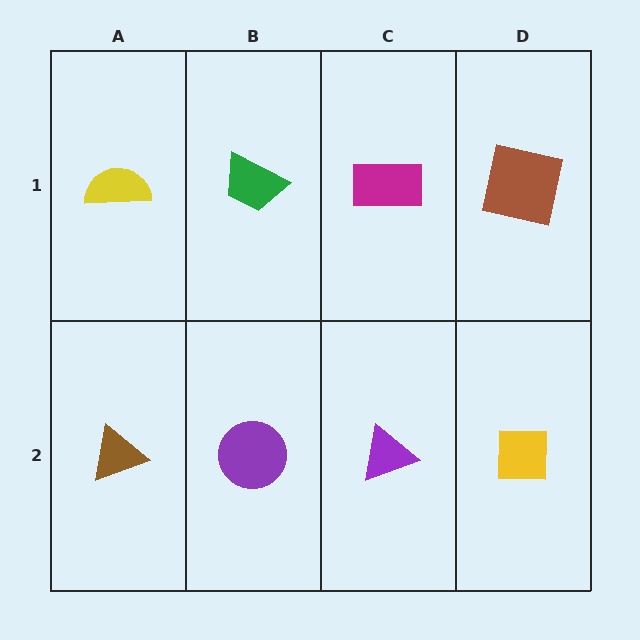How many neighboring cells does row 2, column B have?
3.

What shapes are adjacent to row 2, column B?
A green trapezoid (row 1, column B), a brown triangle (row 2, column A), a purple triangle (row 2, column C).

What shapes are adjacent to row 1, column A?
A brown triangle (row 2, column A), a green trapezoid (row 1, column B).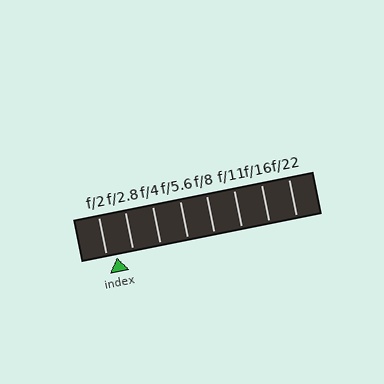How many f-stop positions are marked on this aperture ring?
There are 8 f-stop positions marked.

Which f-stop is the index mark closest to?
The index mark is closest to f/2.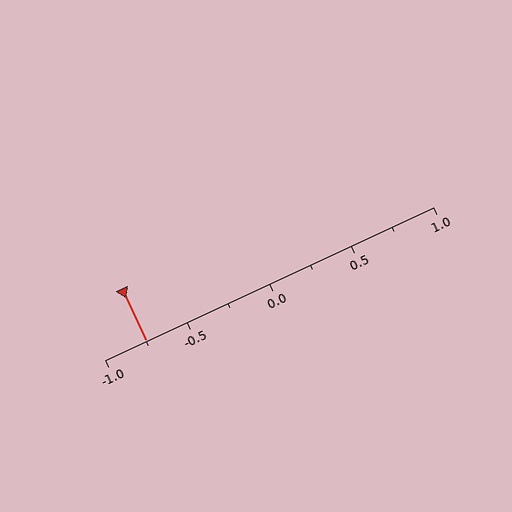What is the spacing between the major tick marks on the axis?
The major ticks are spaced 0.5 apart.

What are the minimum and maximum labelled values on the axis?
The axis runs from -1.0 to 1.0.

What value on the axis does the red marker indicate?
The marker indicates approximately -0.75.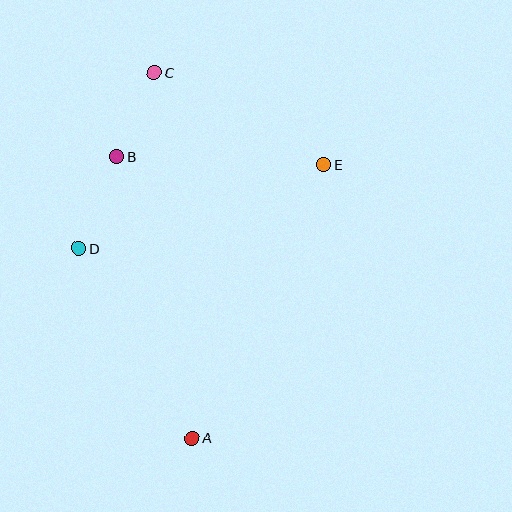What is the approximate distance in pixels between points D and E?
The distance between D and E is approximately 259 pixels.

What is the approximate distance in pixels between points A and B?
The distance between A and B is approximately 291 pixels.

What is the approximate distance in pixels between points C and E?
The distance between C and E is approximately 193 pixels.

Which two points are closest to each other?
Points B and C are closest to each other.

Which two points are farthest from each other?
Points A and C are farthest from each other.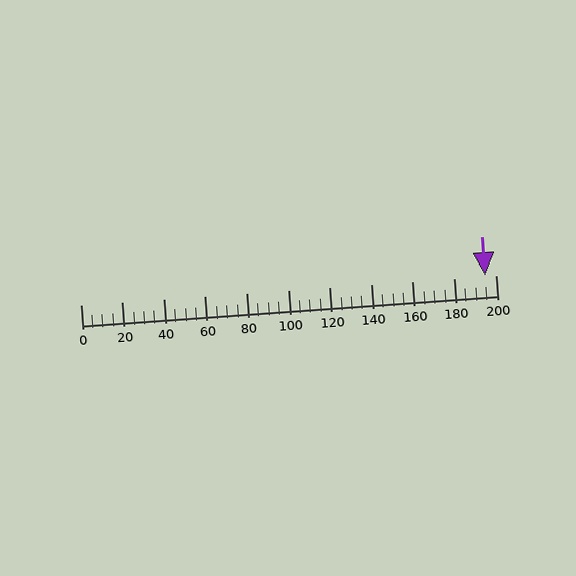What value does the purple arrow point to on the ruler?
The purple arrow points to approximately 195.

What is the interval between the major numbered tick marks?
The major tick marks are spaced 20 units apart.